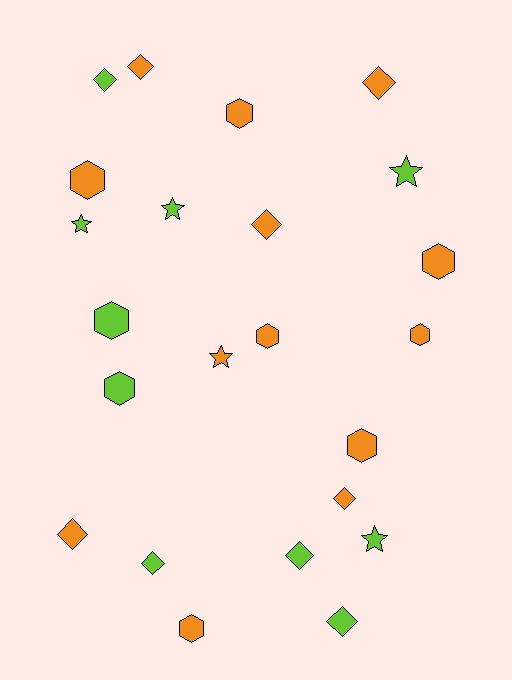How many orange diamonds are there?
There are 5 orange diamonds.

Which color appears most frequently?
Orange, with 13 objects.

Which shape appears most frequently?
Hexagon, with 9 objects.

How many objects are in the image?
There are 23 objects.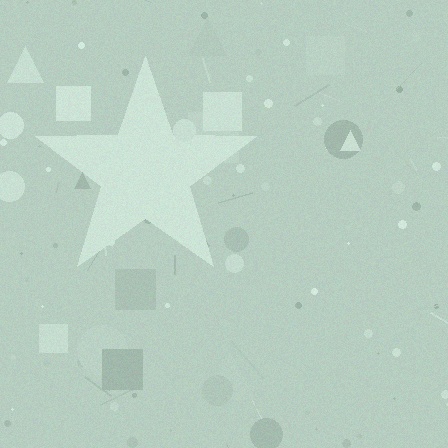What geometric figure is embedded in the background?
A star is embedded in the background.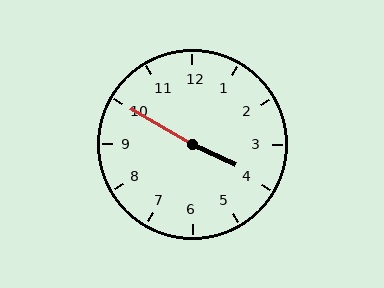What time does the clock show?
3:50.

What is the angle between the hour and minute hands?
Approximately 175 degrees.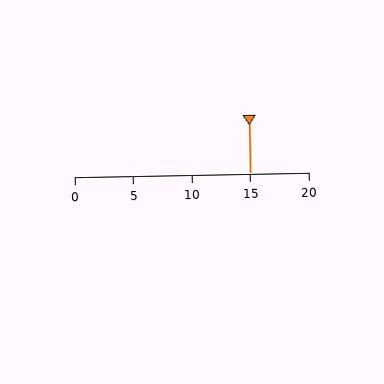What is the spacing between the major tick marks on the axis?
The major ticks are spaced 5 apart.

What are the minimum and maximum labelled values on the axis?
The axis runs from 0 to 20.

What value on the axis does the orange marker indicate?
The marker indicates approximately 15.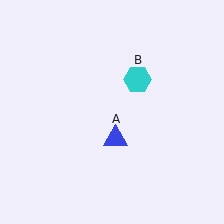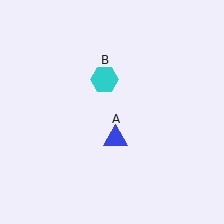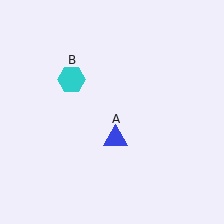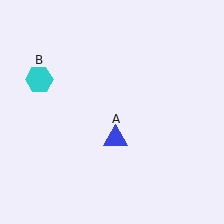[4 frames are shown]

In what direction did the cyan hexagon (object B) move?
The cyan hexagon (object B) moved left.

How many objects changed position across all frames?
1 object changed position: cyan hexagon (object B).